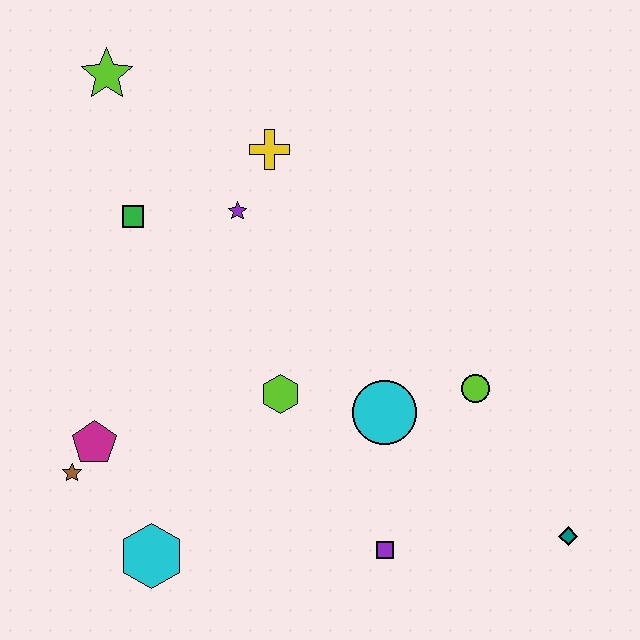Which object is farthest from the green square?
The teal diamond is farthest from the green square.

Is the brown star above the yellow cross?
No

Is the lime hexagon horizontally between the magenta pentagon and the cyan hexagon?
No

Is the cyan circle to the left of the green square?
No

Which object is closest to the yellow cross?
The purple star is closest to the yellow cross.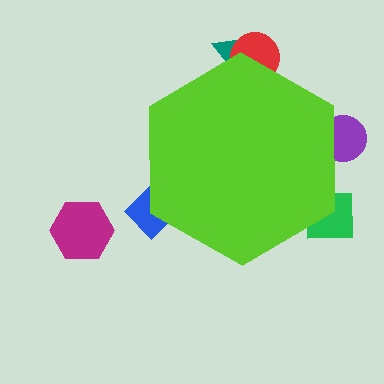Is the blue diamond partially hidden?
Yes, the blue diamond is partially hidden behind the lime hexagon.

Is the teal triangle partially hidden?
Yes, the teal triangle is partially hidden behind the lime hexagon.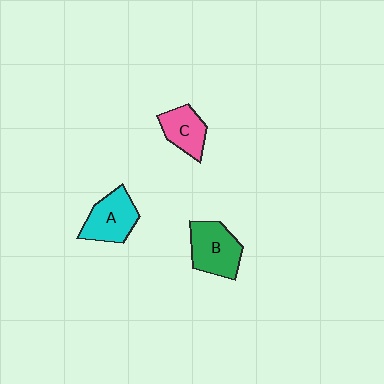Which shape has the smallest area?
Shape C (pink).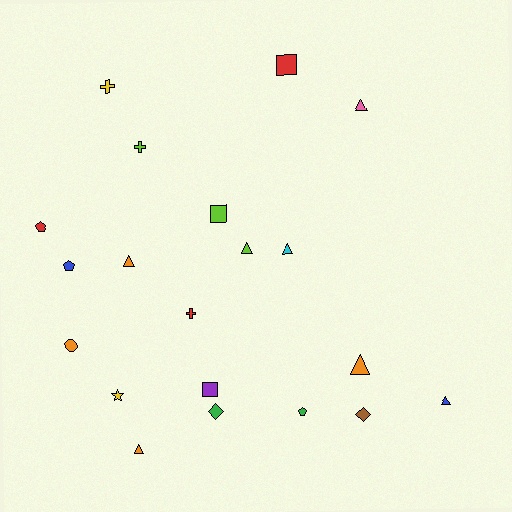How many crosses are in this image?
There are 3 crosses.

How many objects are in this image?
There are 20 objects.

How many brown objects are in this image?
There is 1 brown object.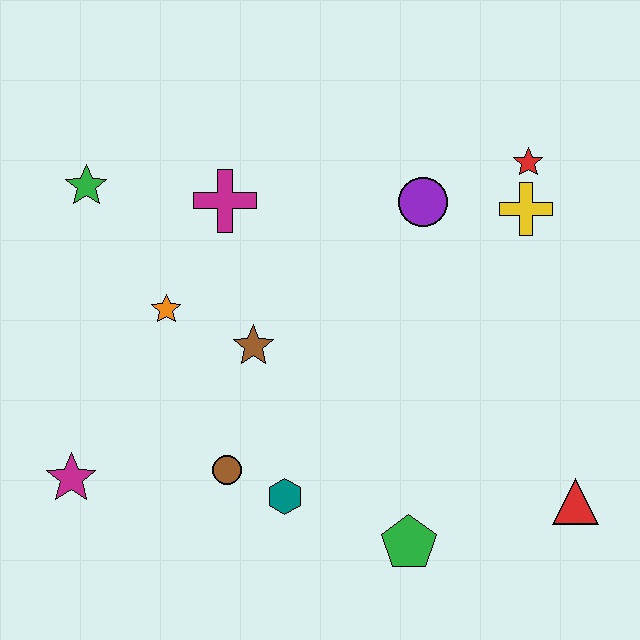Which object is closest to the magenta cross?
The orange star is closest to the magenta cross.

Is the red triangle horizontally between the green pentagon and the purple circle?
No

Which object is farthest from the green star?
The red triangle is farthest from the green star.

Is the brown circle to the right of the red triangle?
No